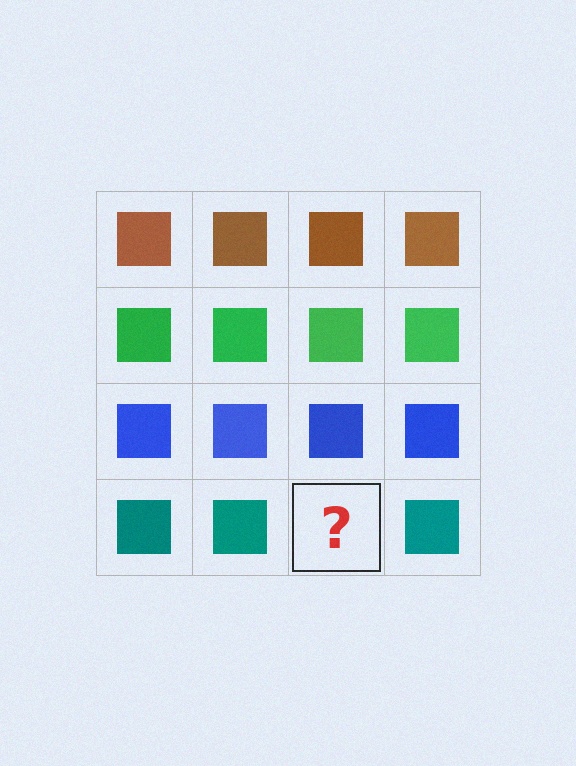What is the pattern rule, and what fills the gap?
The rule is that each row has a consistent color. The gap should be filled with a teal square.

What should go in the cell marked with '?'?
The missing cell should contain a teal square.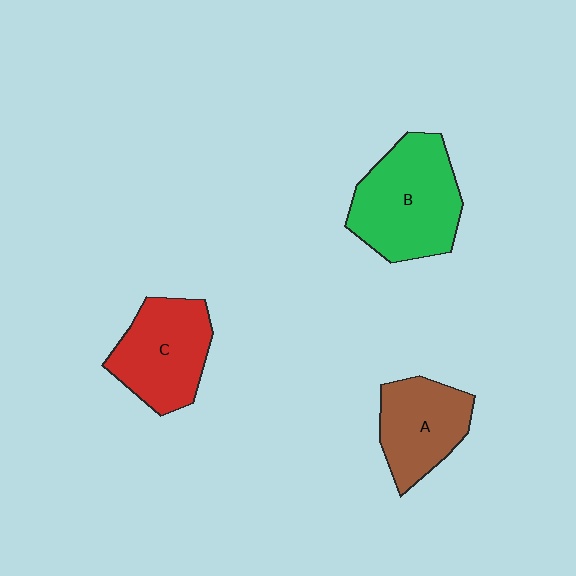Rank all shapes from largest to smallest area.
From largest to smallest: B (green), C (red), A (brown).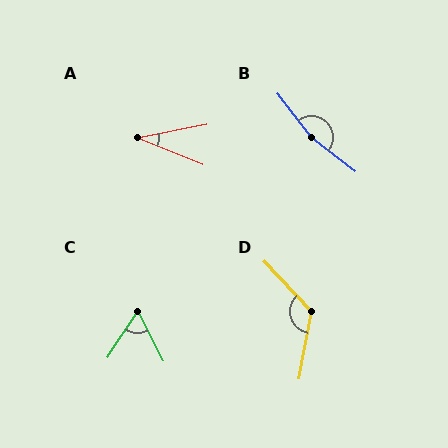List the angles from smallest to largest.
A (33°), C (61°), D (126°), B (164°).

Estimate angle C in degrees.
Approximately 61 degrees.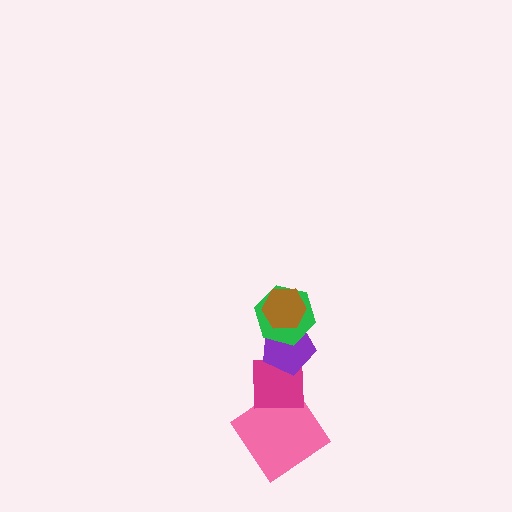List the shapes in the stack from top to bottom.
From top to bottom: the brown hexagon, the green hexagon, the purple pentagon, the magenta square, the pink diamond.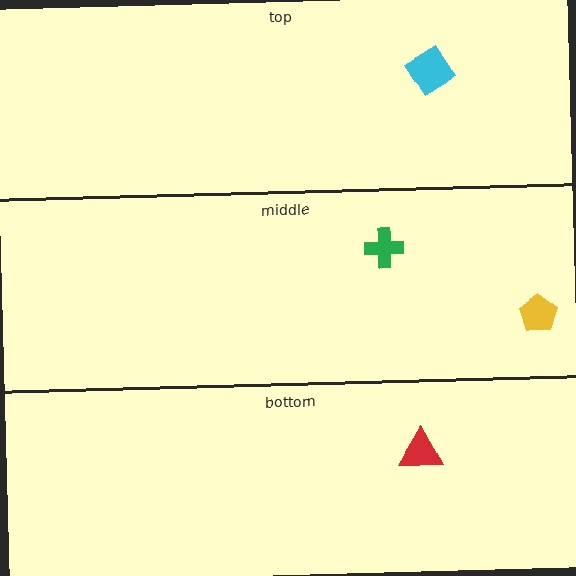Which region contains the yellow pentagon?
The middle region.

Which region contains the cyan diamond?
The top region.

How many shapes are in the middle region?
2.